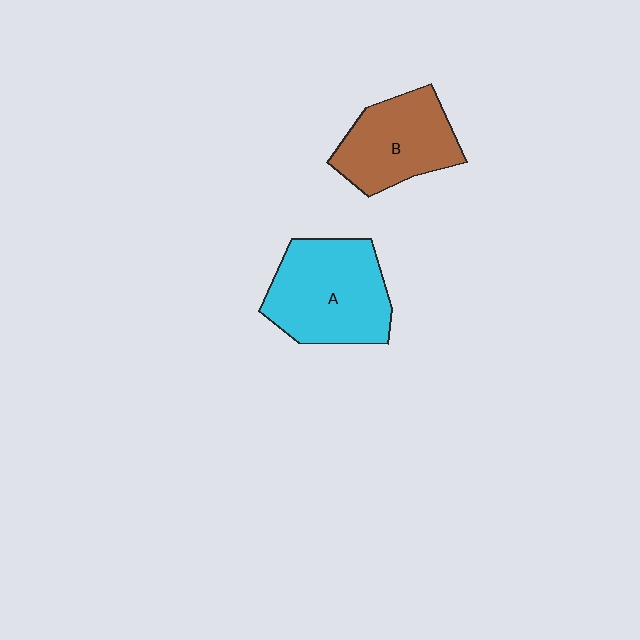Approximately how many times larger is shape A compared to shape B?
Approximately 1.3 times.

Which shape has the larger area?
Shape A (cyan).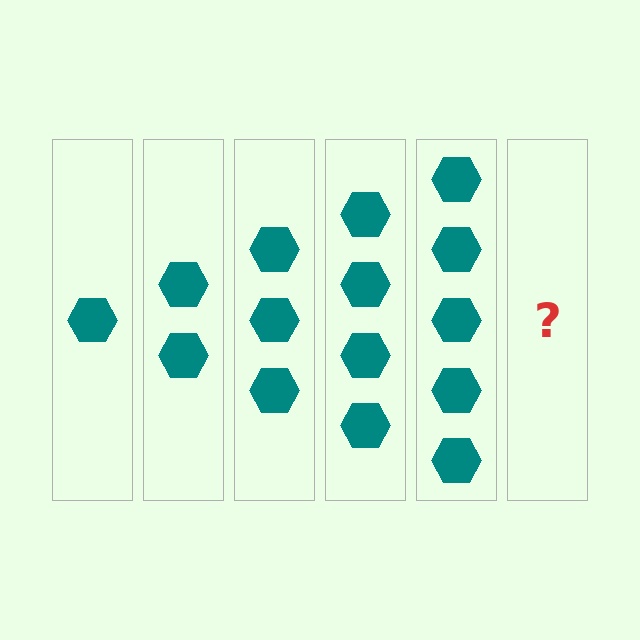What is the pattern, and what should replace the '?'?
The pattern is that each step adds one more hexagon. The '?' should be 6 hexagons.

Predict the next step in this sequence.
The next step is 6 hexagons.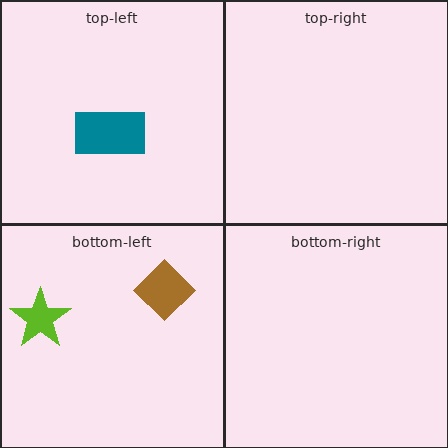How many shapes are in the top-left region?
1.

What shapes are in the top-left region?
The teal rectangle.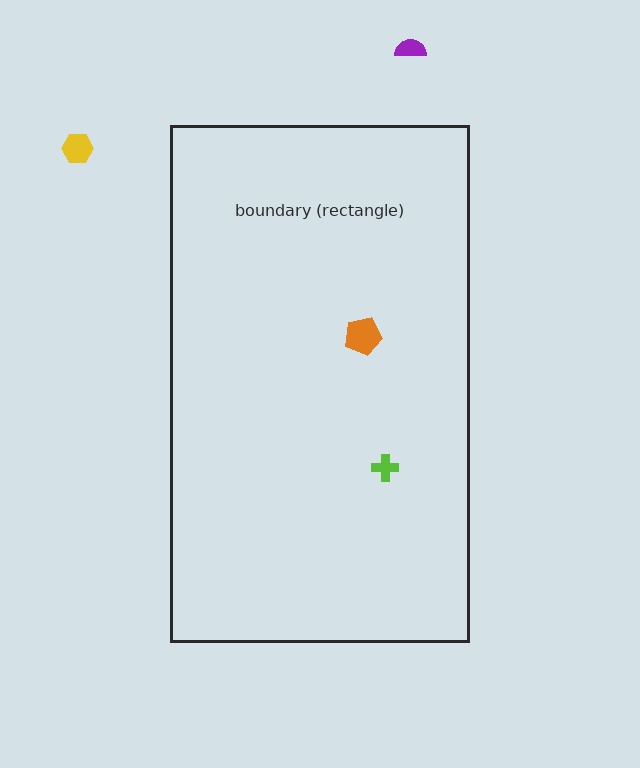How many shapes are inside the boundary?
2 inside, 2 outside.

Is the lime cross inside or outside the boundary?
Inside.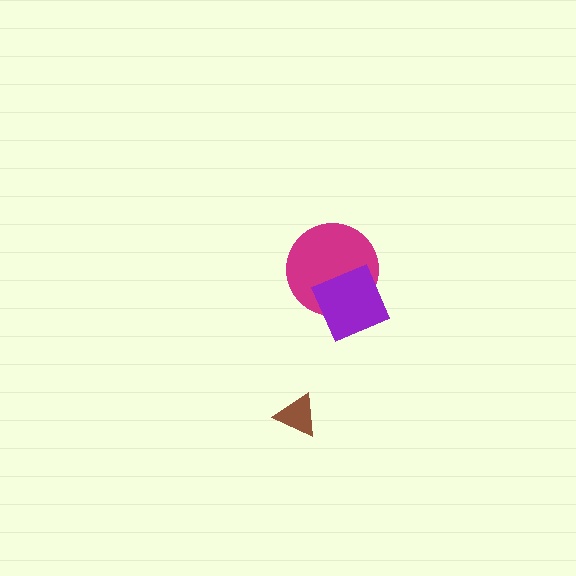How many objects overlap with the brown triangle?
0 objects overlap with the brown triangle.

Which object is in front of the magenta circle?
The purple diamond is in front of the magenta circle.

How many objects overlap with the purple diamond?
1 object overlaps with the purple diamond.